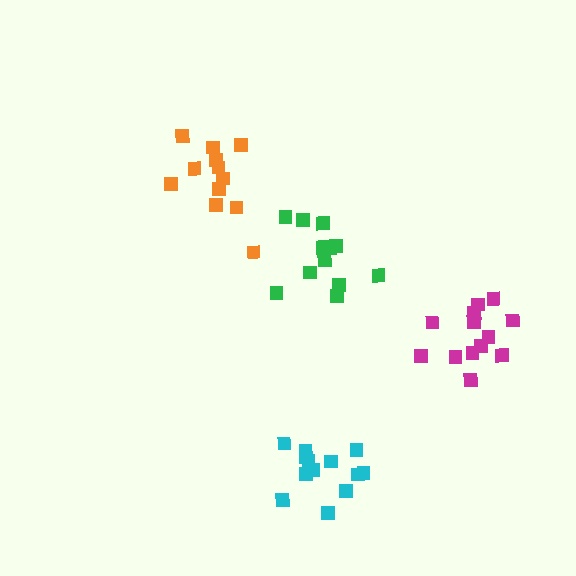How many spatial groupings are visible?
There are 4 spatial groupings.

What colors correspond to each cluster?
The clusters are colored: orange, cyan, magenta, green.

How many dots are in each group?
Group 1: 12 dots, Group 2: 13 dots, Group 3: 13 dots, Group 4: 13 dots (51 total).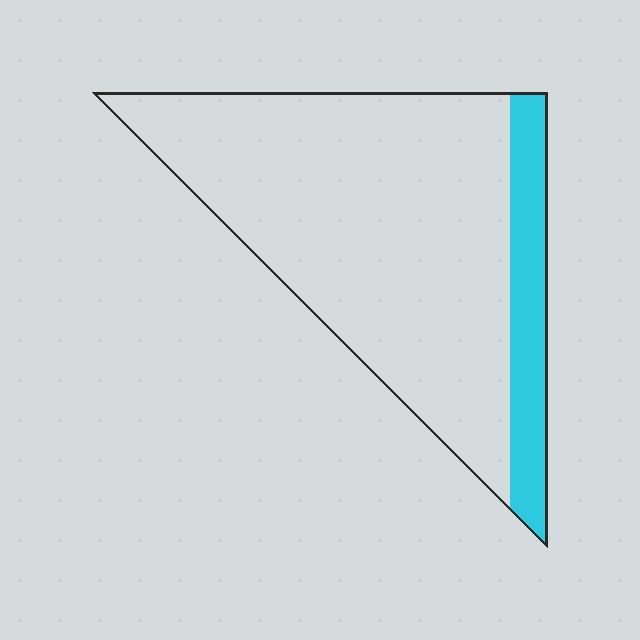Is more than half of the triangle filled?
No.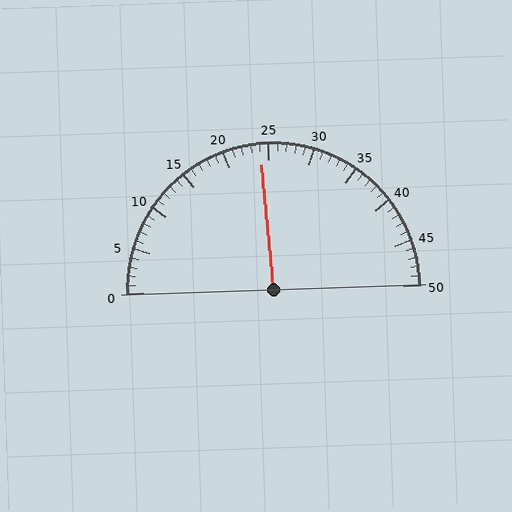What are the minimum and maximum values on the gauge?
The gauge ranges from 0 to 50.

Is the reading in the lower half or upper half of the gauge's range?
The reading is in the lower half of the range (0 to 50).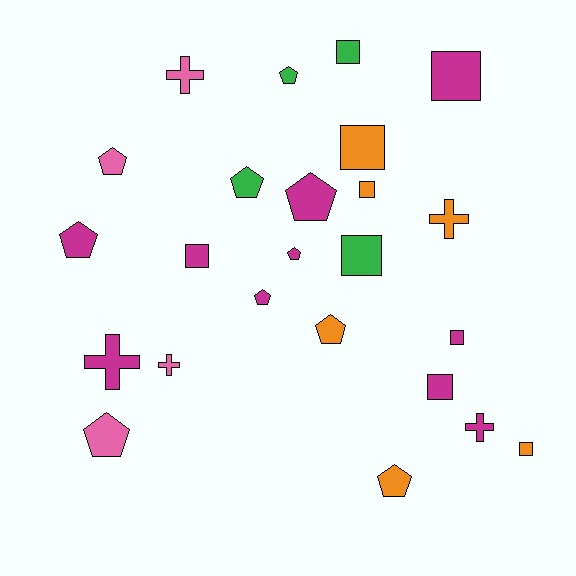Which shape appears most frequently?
Pentagon, with 10 objects.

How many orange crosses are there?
There is 1 orange cross.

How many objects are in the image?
There are 24 objects.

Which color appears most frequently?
Magenta, with 10 objects.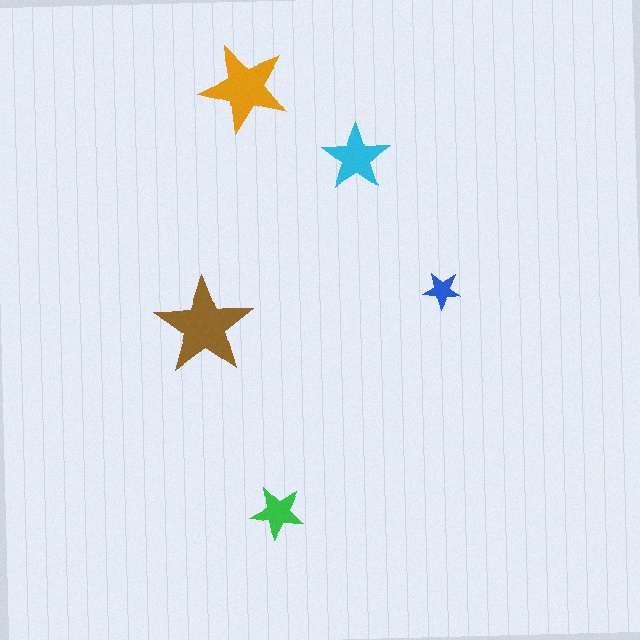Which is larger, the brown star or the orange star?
The brown one.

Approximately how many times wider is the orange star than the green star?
About 1.5 times wider.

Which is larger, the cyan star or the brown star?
The brown one.